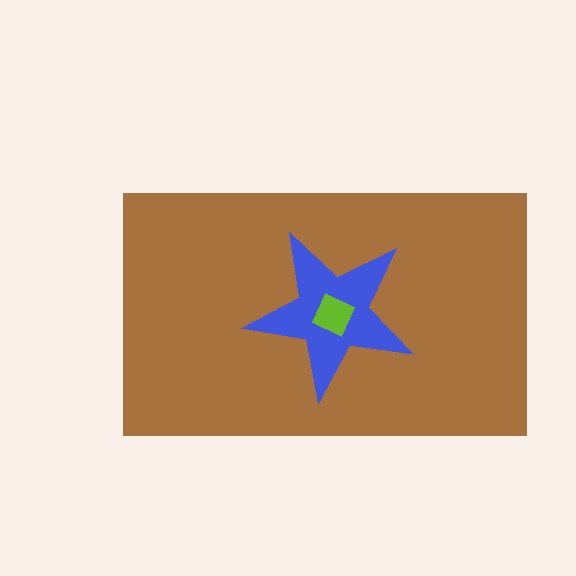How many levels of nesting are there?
3.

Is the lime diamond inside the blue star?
Yes.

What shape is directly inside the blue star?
The lime diamond.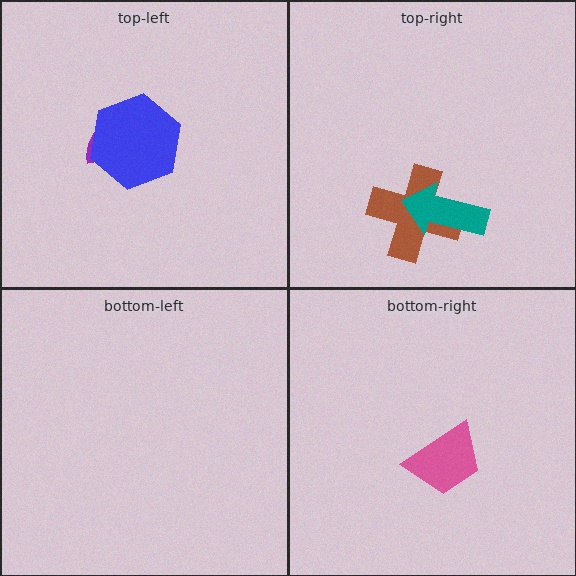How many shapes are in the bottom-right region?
1.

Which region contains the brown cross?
The top-right region.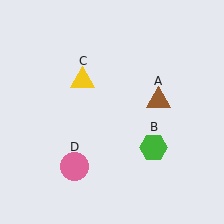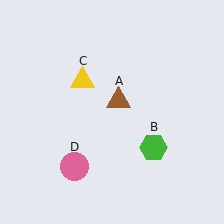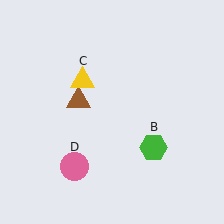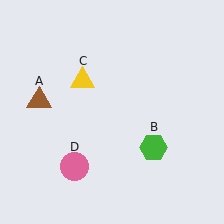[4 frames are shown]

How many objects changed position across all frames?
1 object changed position: brown triangle (object A).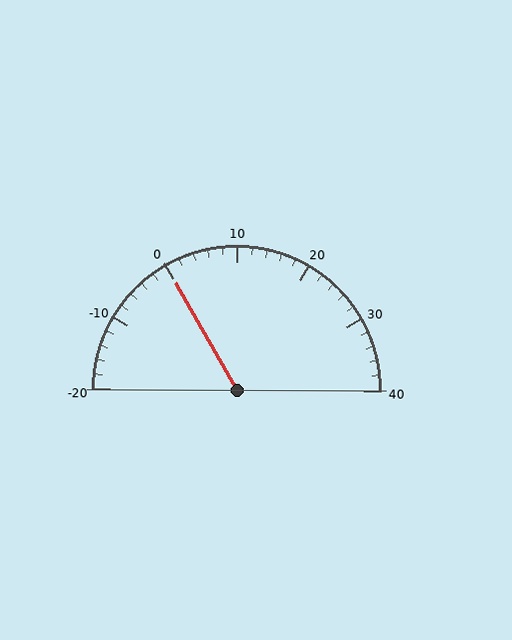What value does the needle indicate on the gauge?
The needle indicates approximately 0.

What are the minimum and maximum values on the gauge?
The gauge ranges from -20 to 40.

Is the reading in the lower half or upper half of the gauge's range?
The reading is in the lower half of the range (-20 to 40).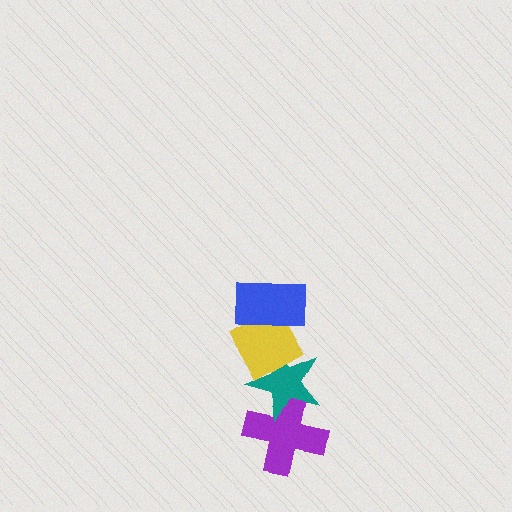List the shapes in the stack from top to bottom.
From top to bottom: the blue rectangle, the yellow diamond, the teal star, the purple cross.